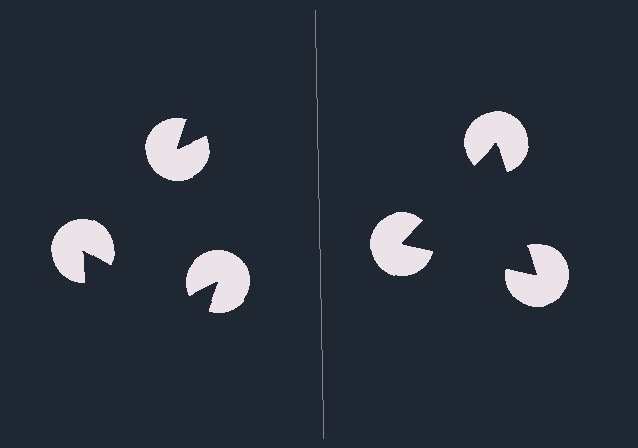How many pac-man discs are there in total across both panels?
6 — 3 on each side.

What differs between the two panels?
The pac-man discs are positioned identically on both sides; only the wedge orientations differ. On the right they align to a triangle; on the left they are misaligned.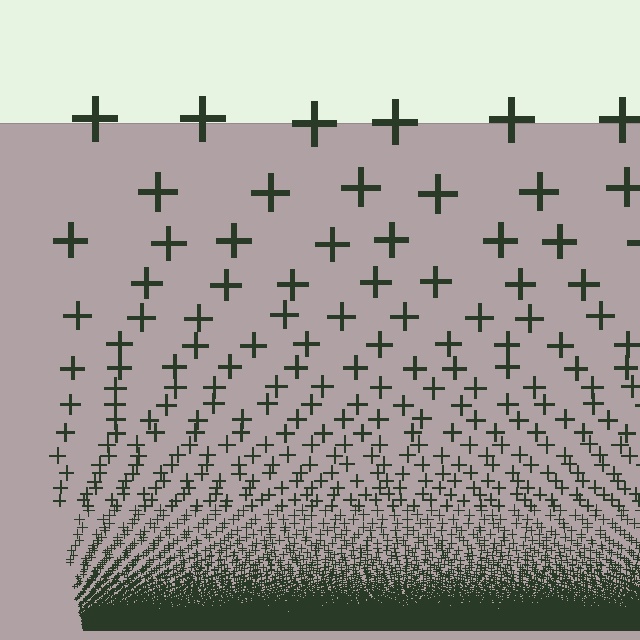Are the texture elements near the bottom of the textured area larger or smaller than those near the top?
Smaller. The gradient is inverted — elements near the bottom are smaller and denser.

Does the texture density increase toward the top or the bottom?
Density increases toward the bottom.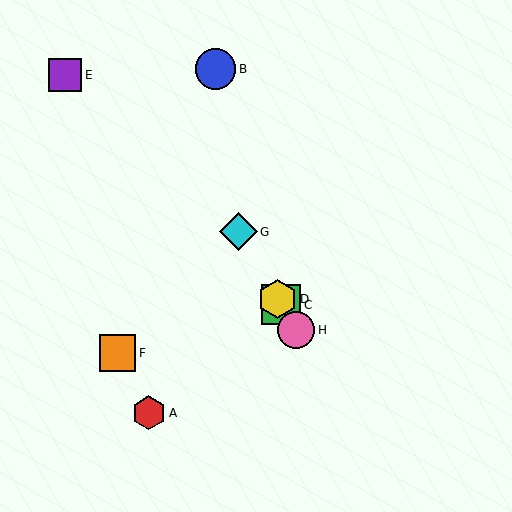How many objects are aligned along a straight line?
4 objects (C, D, G, H) are aligned along a straight line.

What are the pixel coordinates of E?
Object E is at (65, 75).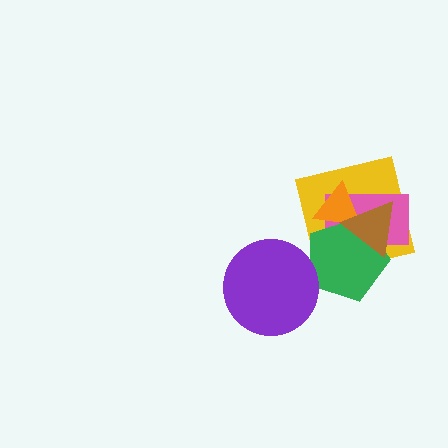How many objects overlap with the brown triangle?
4 objects overlap with the brown triangle.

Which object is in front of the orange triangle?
The brown triangle is in front of the orange triangle.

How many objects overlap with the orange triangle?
4 objects overlap with the orange triangle.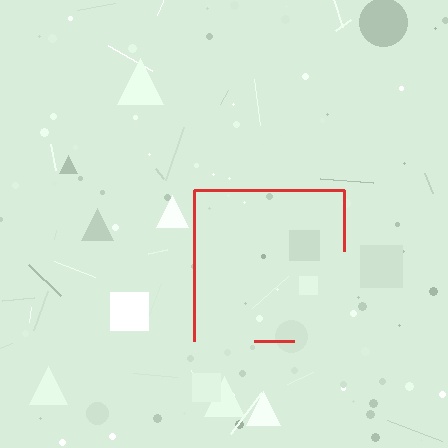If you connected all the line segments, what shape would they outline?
They would outline a square.